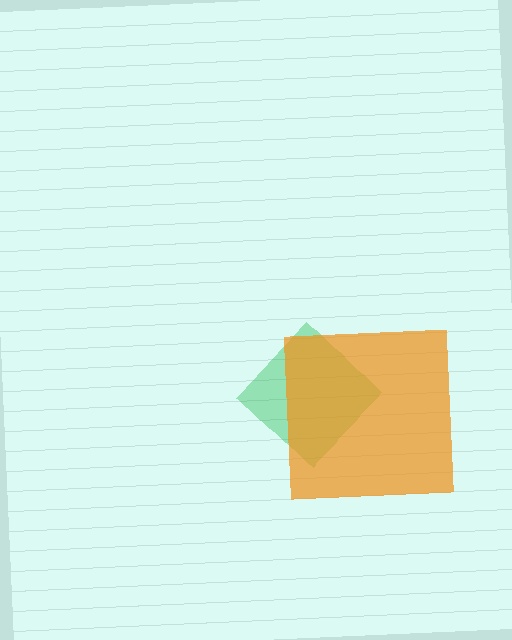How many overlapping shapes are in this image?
There are 2 overlapping shapes in the image.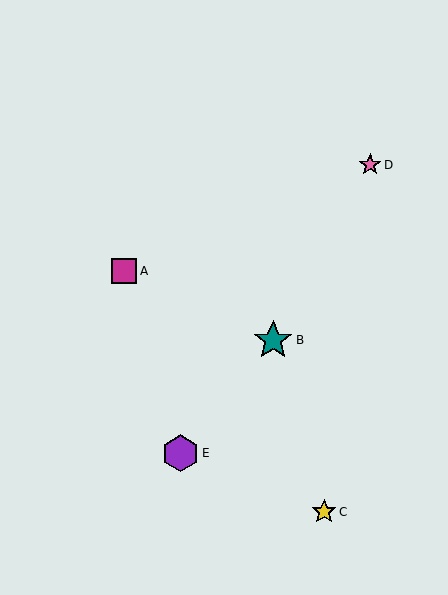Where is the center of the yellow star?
The center of the yellow star is at (324, 512).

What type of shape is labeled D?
Shape D is a pink star.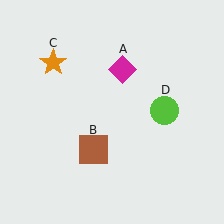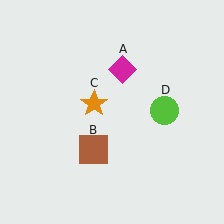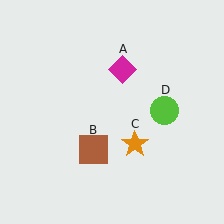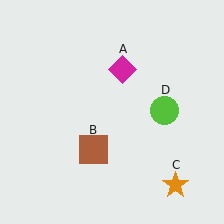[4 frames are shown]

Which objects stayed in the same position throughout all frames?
Magenta diamond (object A) and brown square (object B) and lime circle (object D) remained stationary.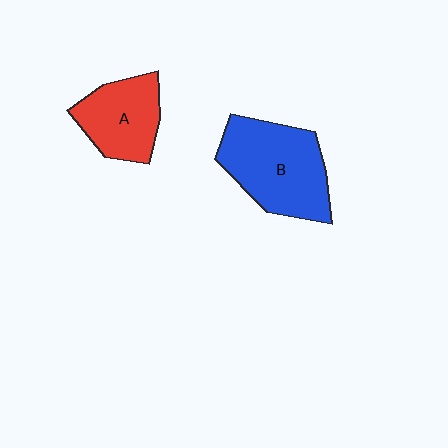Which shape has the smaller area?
Shape A (red).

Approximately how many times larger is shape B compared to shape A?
Approximately 1.5 times.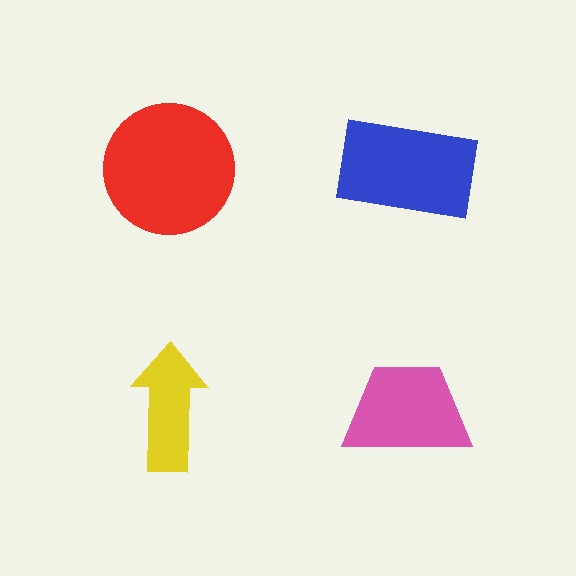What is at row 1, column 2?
A blue rectangle.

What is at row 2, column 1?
A yellow arrow.